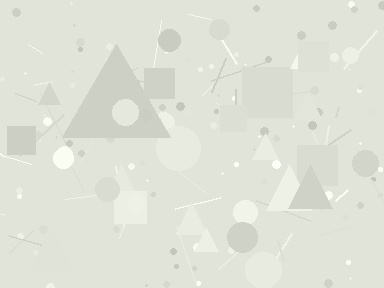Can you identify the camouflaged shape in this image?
The camouflaged shape is a triangle.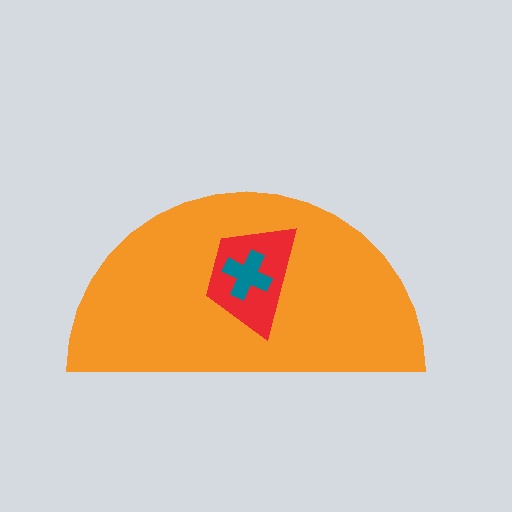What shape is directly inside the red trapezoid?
The teal cross.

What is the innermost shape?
The teal cross.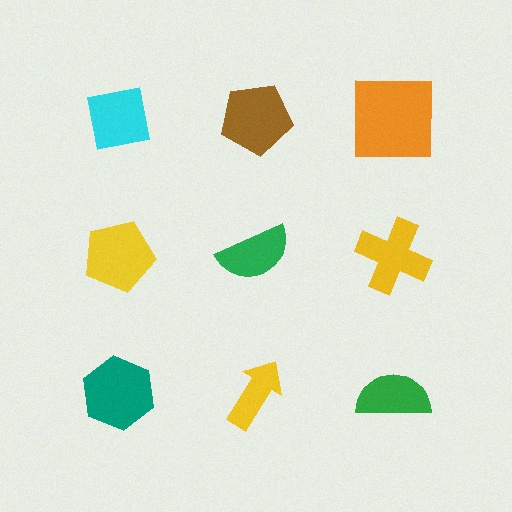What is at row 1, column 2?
A brown pentagon.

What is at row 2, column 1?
A yellow pentagon.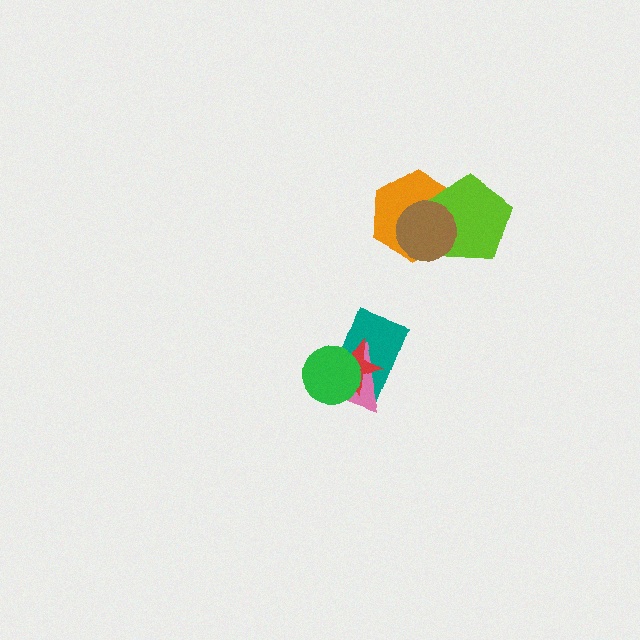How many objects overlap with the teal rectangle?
3 objects overlap with the teal rectangle.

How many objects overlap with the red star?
3 objects overlap with the red star.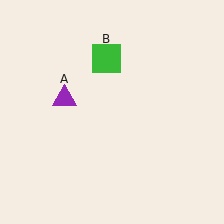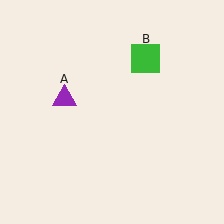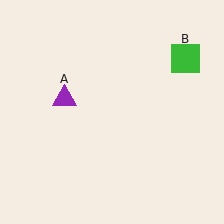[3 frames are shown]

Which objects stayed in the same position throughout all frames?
Purple triangle (object A) remained stationary.